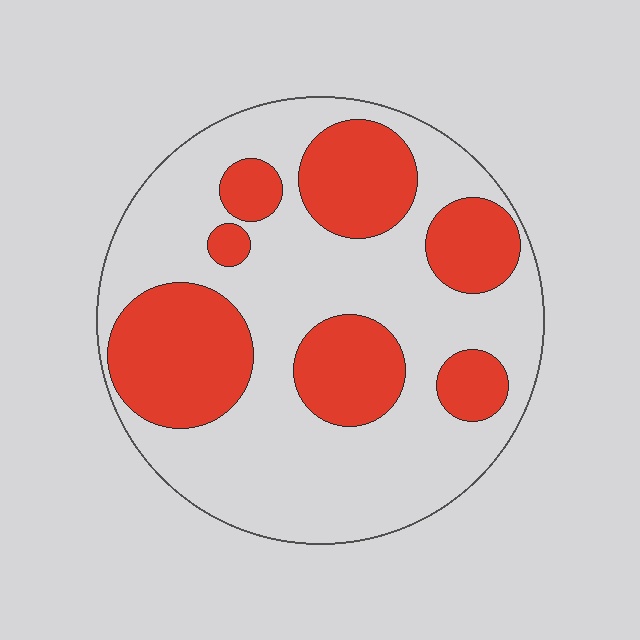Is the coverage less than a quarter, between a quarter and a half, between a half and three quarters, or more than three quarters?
Between a quarter and a half.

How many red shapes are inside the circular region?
7.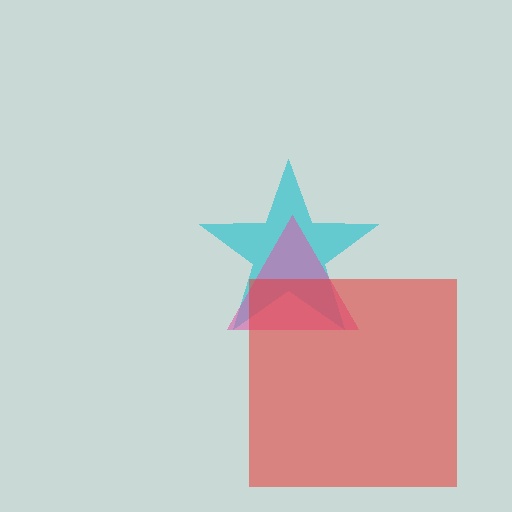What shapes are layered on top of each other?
The layered shapes are: a cyan star, a pink triangle, a red square.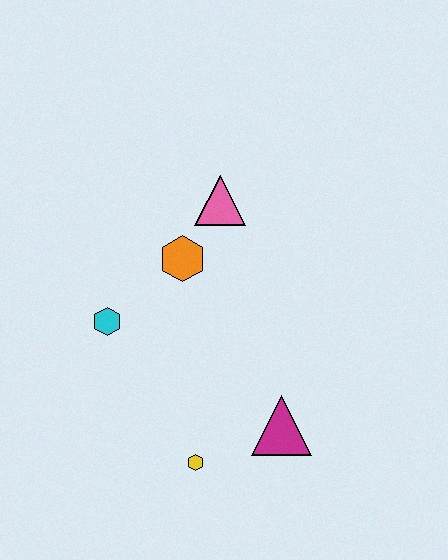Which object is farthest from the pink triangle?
The yellow hexagon is farthest from the pink triangle.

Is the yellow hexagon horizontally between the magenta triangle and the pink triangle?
No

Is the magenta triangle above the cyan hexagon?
No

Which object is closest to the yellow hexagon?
The magenta triangle is closest to the yellow hexagon.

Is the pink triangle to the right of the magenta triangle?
No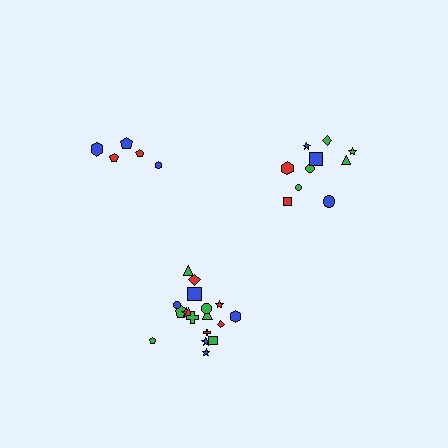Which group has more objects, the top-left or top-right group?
The top-right group.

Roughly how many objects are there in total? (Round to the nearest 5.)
Roughly 35 objects in total.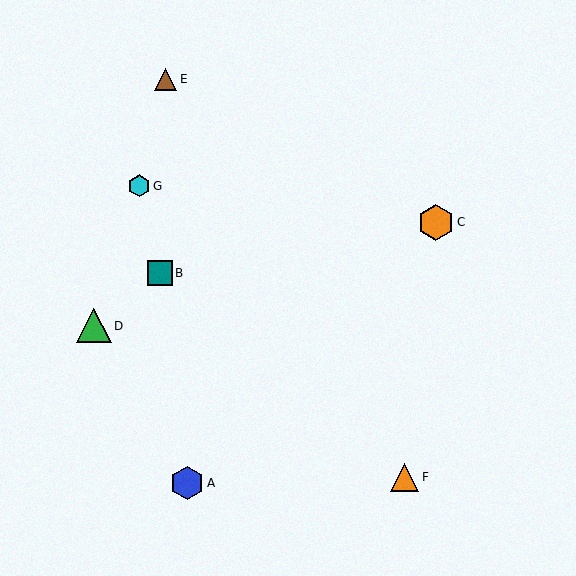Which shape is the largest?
The orange hexagon (labeled C) is the largest.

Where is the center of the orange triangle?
The center of the orange triangle is at (404, 477).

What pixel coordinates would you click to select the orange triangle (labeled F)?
Click at (404, 477) to select the orange triangle F.